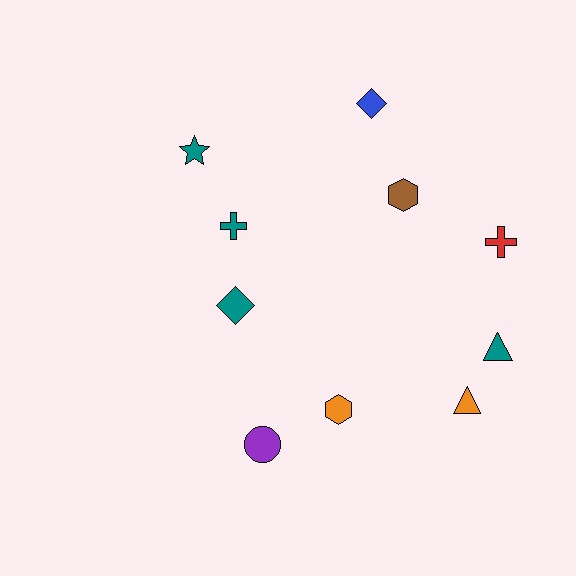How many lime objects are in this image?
There are no lime objects.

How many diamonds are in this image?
There are 2 diamonds.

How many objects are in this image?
There are 10 objects.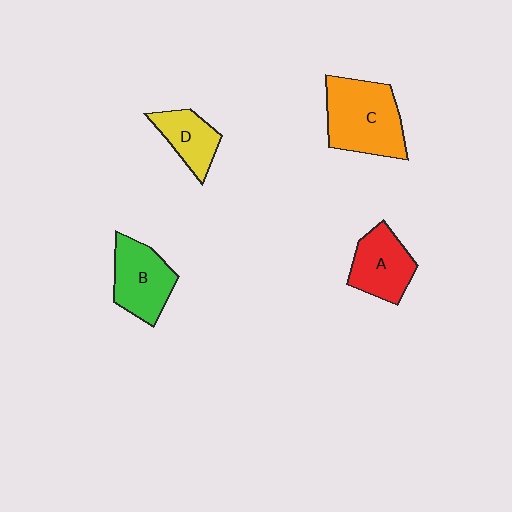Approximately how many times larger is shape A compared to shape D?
Approximately 1.3 times.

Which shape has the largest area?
Shape C (orange).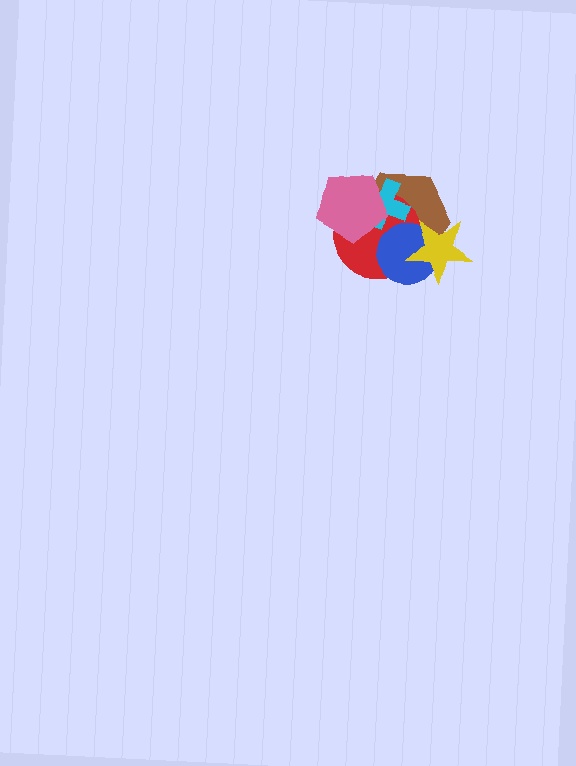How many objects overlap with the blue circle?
3 objects overlap with the blue circle.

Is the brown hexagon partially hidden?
Yes, it is partially covered by another shape.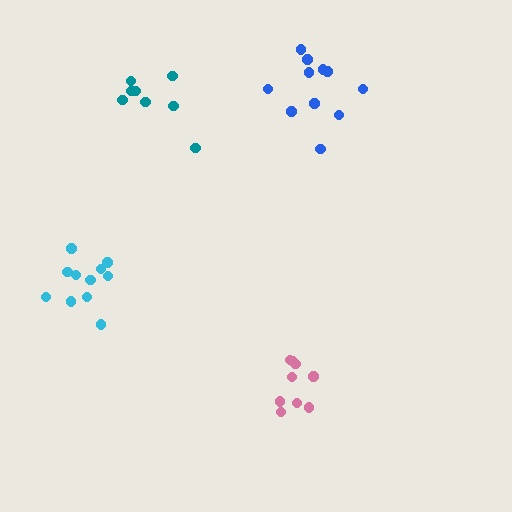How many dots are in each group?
Group 1: 11 dots, Group 2: 8 dots, Group 3: 9 dots, Group 4: 11 dots (39 total).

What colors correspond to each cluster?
The clusters are colored: cyan, teal, pink, blue.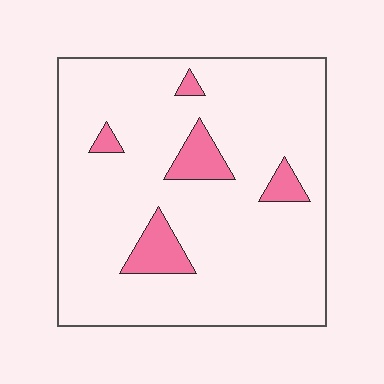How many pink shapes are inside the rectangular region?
5.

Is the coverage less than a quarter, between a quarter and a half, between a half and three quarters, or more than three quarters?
Less than a quarter.